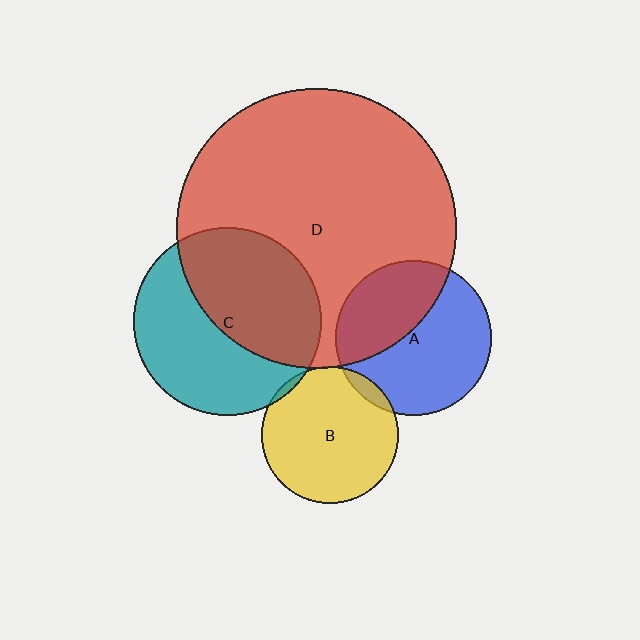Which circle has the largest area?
Circle D (red).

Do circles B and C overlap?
Yes.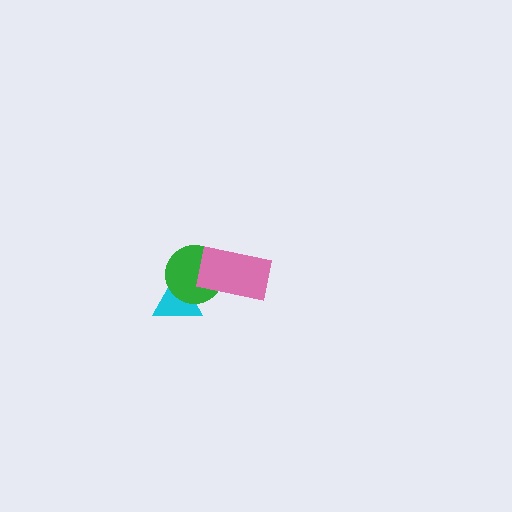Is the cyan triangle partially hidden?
Yes, it is partially covered by another shape.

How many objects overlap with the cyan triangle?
1 object overlaps with the cyan triangle.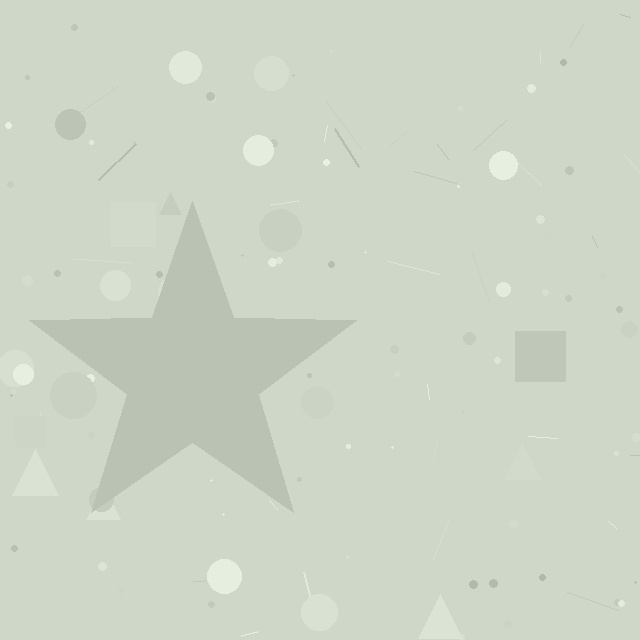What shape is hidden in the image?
A star is hidden in the image.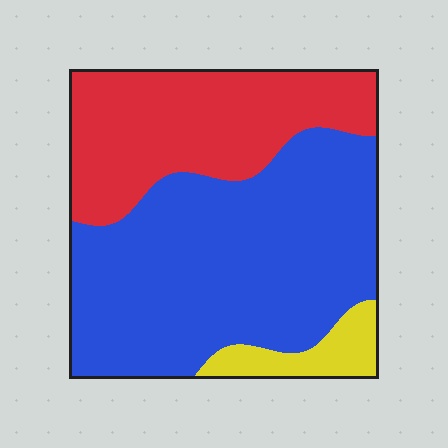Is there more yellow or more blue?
Blue.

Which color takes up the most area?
Blue, at roughly 60%.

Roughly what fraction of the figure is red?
Red covers around 35% of the figure.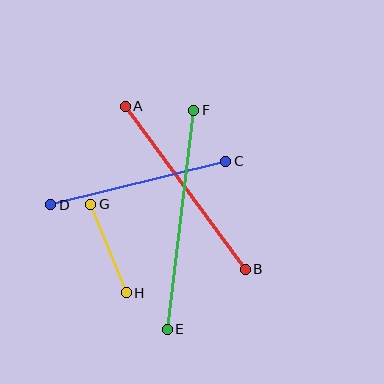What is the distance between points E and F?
The distance is approximately 221 pixels.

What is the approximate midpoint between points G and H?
The midpoint is at approximately (109, 248) pixels.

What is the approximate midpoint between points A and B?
The midpoint is at approximately (185, 188) pixels.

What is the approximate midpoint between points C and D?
The midpoint is at approximately (138, 183) pixels.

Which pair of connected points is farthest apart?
Points E and F are farthest apart.